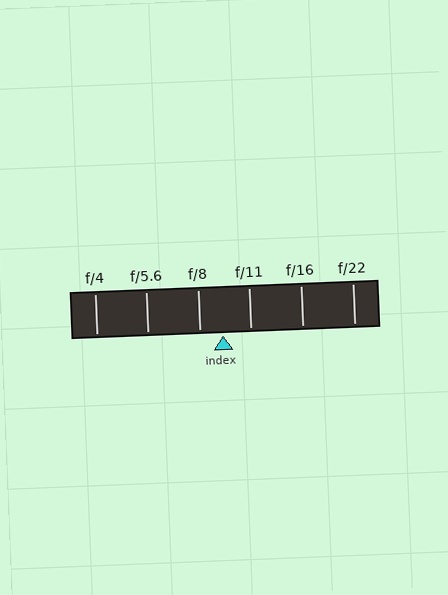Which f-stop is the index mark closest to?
The index mark is closest to f/8.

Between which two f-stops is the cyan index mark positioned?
The index mark is between f/8 and f/11.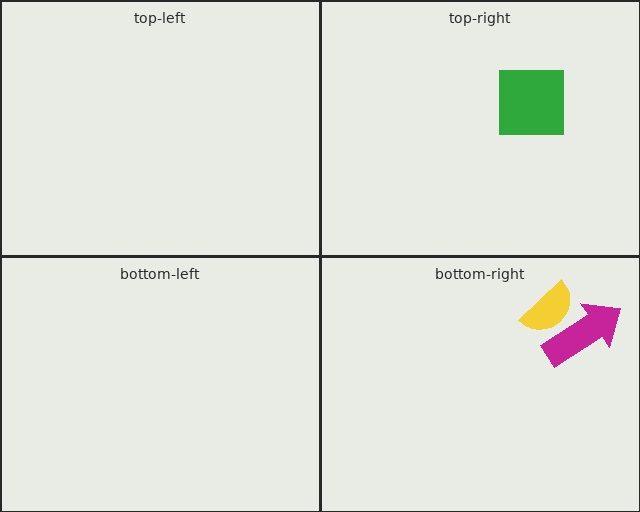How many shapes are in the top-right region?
1.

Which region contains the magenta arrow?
The bottom-right region.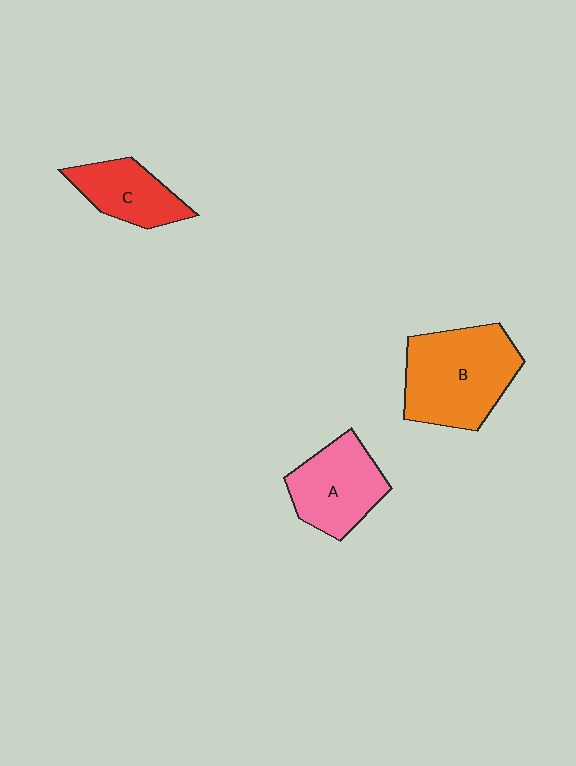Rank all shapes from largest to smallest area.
From largest to smallest: B (orange), A (pink), C (red).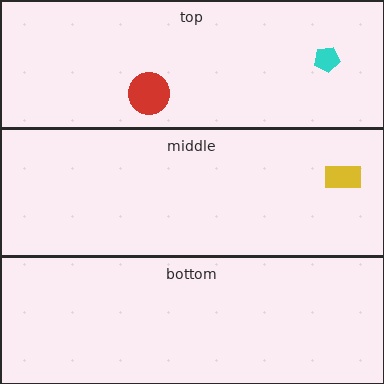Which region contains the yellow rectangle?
The middle region.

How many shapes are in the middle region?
1.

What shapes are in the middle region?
The yellow rectangle.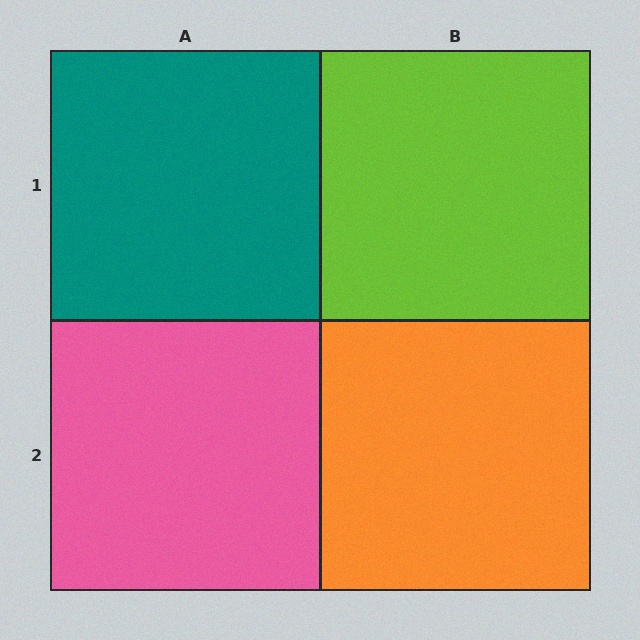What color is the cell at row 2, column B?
Orange.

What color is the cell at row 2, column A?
Pink.